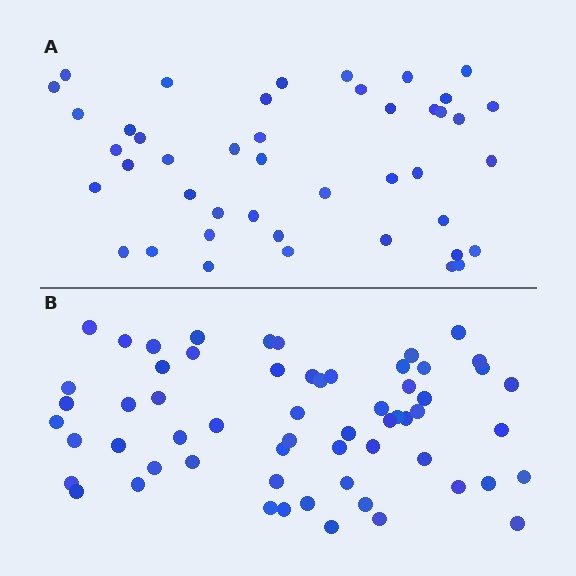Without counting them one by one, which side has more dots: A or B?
Region B (the bottom region) has more dots.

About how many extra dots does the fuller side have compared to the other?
Region B has approximately 15 more dots than region A.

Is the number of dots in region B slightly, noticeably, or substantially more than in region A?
Region B has noticeably more, but not dramatically so. The ratio is roughly 1.4 to 1.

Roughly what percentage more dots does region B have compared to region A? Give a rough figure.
About 35% more.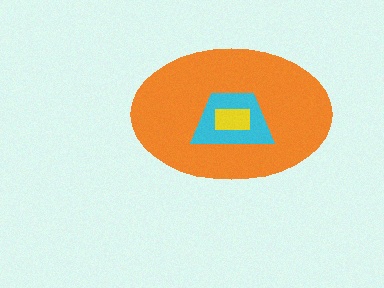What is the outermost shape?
The orange ellipse.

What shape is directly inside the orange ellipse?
The cyan trapezoid.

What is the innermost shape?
The yellow rectangle.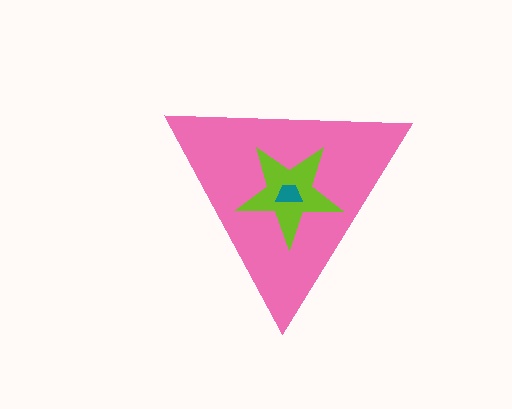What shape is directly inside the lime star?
The teal trapezoid.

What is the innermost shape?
The teal trapezoid.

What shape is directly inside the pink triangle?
The lime star.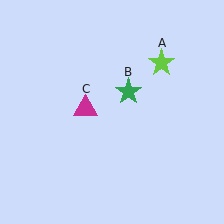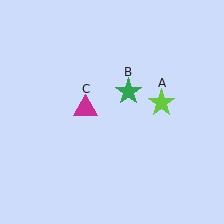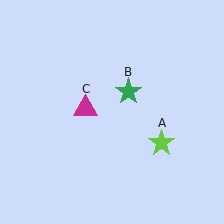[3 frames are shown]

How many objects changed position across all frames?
1 object changed position: lime star (object A).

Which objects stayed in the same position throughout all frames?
Green star (object B) and magenta triangle (object C) remained stationary.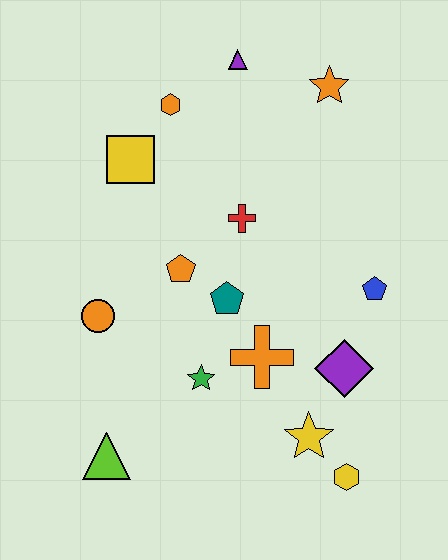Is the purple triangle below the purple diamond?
No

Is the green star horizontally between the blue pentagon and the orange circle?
Yes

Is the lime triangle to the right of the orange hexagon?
No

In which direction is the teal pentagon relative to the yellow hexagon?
The teal pentagon is above the yellow hexagon.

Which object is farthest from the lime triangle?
The orange star is farthest from the lime triangle.